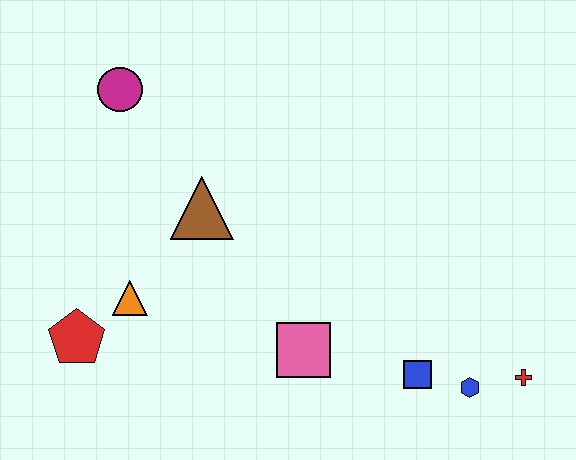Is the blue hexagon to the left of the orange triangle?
No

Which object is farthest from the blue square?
The magenta circle is farthest from the blue square.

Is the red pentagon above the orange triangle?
No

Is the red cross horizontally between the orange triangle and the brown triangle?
No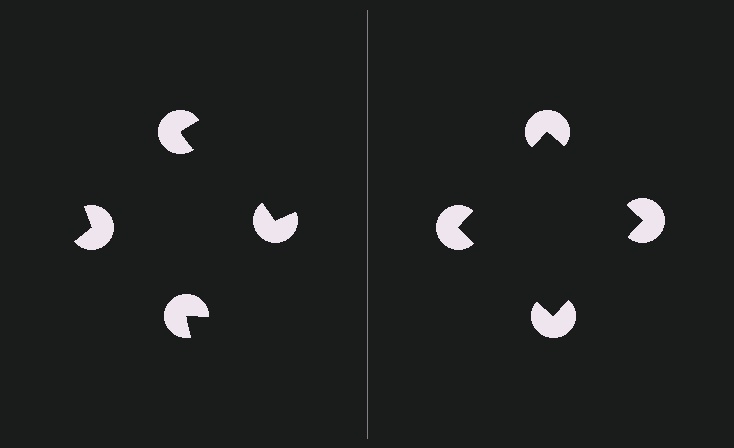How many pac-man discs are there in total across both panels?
8 — 4 on each side.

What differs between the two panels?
The pac-man discs are positioned identically on both sides; only the wedge orientations differ. On the right they align to a square; on the left they are misaligned.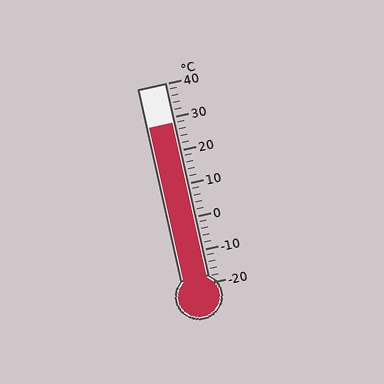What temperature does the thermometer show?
The thermometer shows approximately 28°C.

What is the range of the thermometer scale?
The thermometer scale ranges from -20°C to 40°C.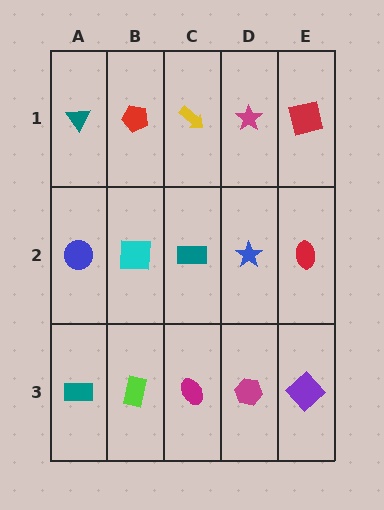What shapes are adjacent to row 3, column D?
A blue star (row 2, column D), a magenta ellipse (row 3, column C), a purple diamond (row 3, column E).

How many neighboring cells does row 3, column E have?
2.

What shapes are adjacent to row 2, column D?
A magenta star (row 1, column D), a magenta hexagon (row 3, column D), a teal rectangle (row 2, column C), a red ellipse (row 2, column E).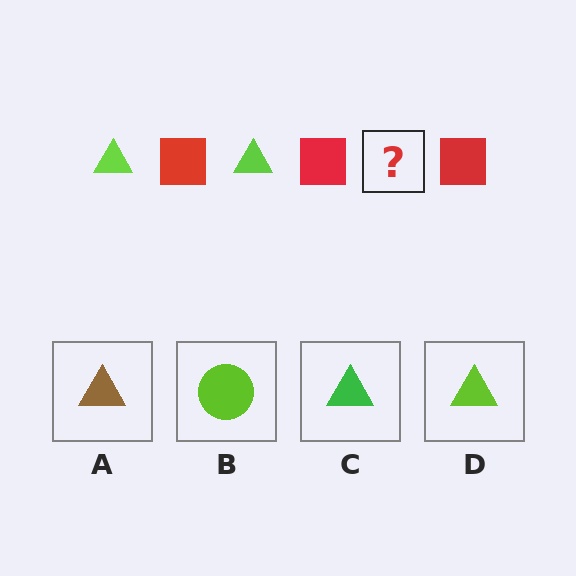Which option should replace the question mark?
Option D.